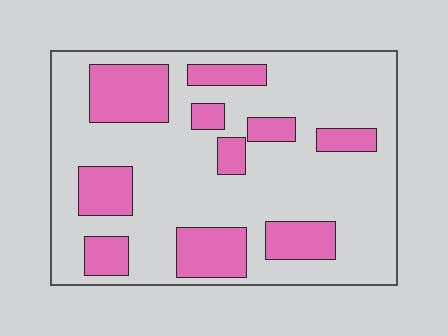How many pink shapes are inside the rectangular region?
10.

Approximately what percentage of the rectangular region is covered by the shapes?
Approximately 25%.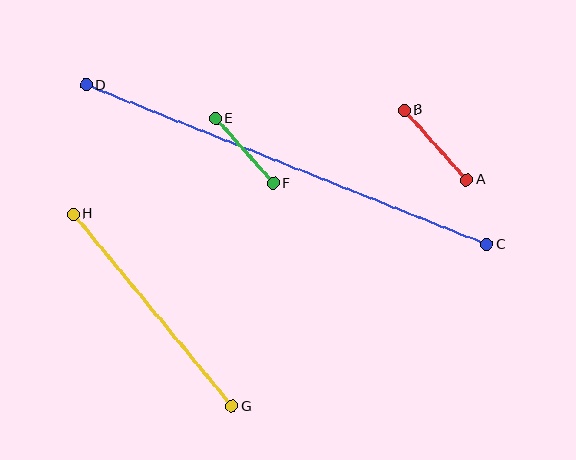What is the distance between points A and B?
The distance is approximately 93 pixels.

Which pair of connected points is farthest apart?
Points C and D are farthest apart.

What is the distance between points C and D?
The distance is approximately 431 pixels.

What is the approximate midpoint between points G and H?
The midpoint is at approximately (153, 310) pixels.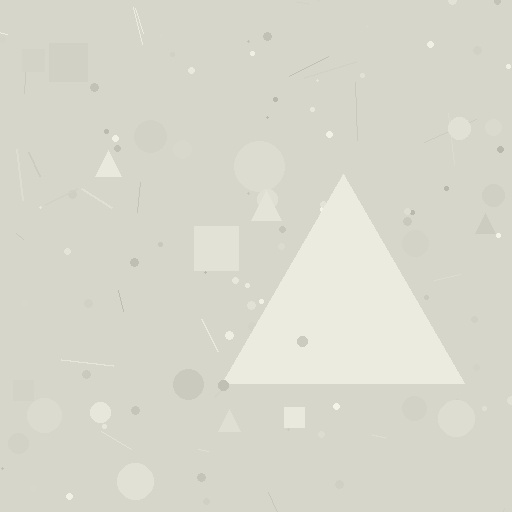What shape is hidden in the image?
A triangle is hidden in the image.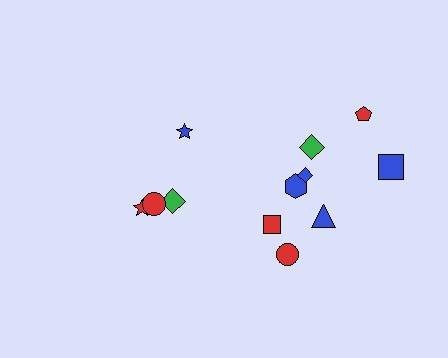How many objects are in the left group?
There are 4 objects.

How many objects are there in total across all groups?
There are 12 objects.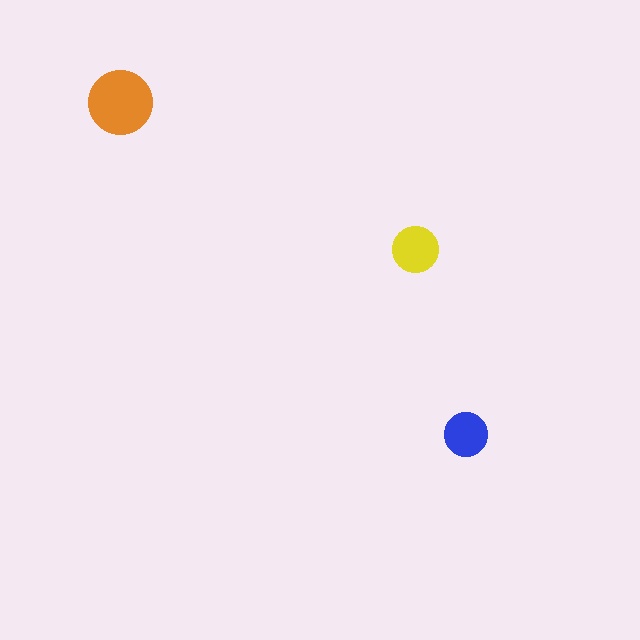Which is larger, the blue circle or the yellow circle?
The yellow one.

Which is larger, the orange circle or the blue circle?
The orange one.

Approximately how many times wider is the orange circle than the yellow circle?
About 1.5 times wider.